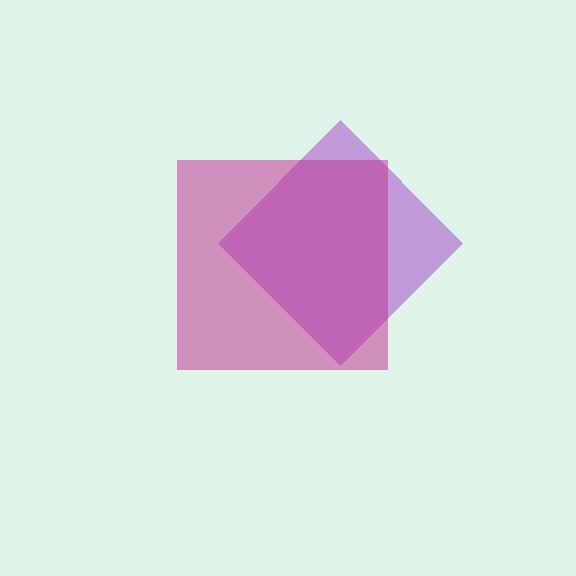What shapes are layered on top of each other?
The layered shapes are: a purple diamond, a magenta square.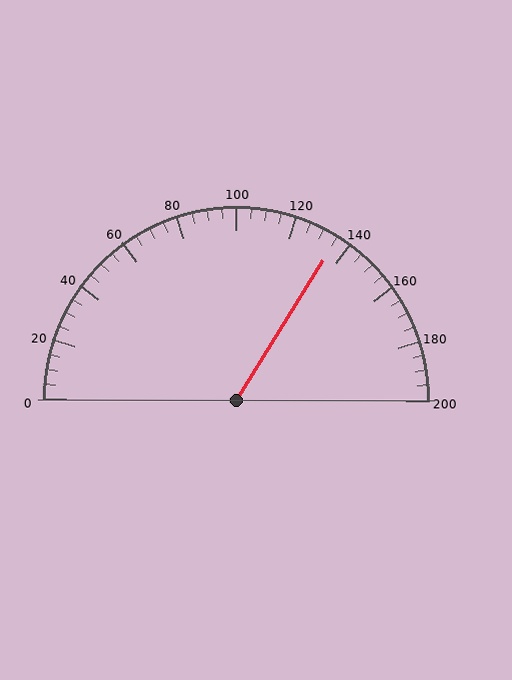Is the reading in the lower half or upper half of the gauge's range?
The reading is in the upper half of the range (0 to 200).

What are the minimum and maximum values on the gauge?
The gauge ranges from 0 to 200.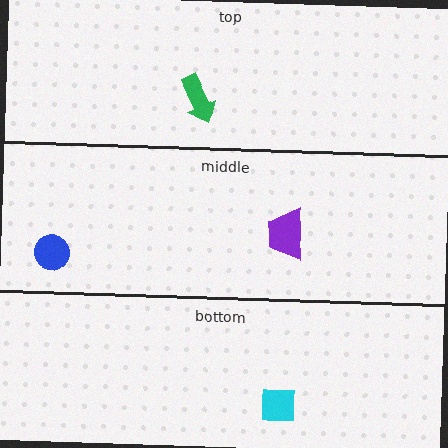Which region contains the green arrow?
The top region.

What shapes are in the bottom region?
The cyan square.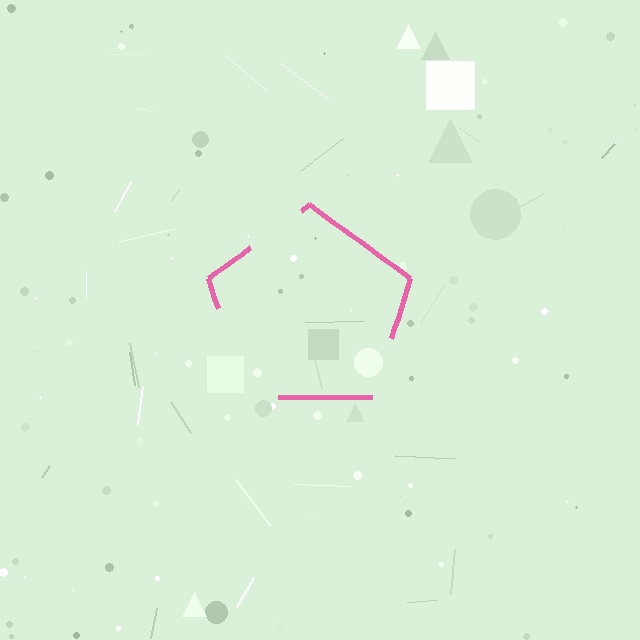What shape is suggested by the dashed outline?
The dashed outline suggests a pentagon.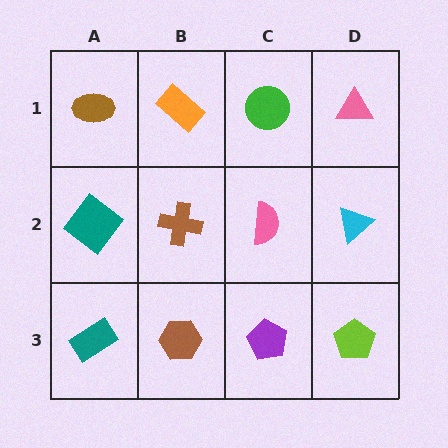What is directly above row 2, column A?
A brown ellipse.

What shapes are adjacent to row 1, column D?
A cyan triangle (row 2, column D), a green circle (row 1, column C).